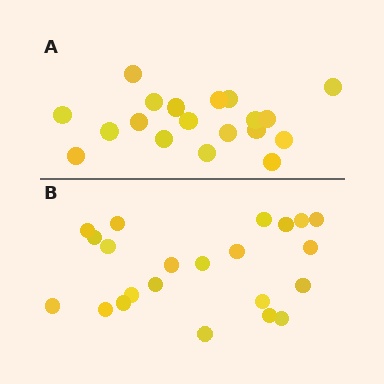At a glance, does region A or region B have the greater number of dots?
Region B (the bottom region) has more dots.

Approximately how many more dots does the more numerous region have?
Region B has just a few more — roughly 2 or 3 more dots than region A.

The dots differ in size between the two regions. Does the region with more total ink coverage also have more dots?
No. Region A has more total ink coverage because its dots are larger, but region B actually contains more individual dots. Total area can be misleading — the number of items is what matters here.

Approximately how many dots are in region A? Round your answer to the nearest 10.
About 20 dots. (The exact count is 19, which rounds to 20.)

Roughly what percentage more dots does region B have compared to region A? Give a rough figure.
About 15% more.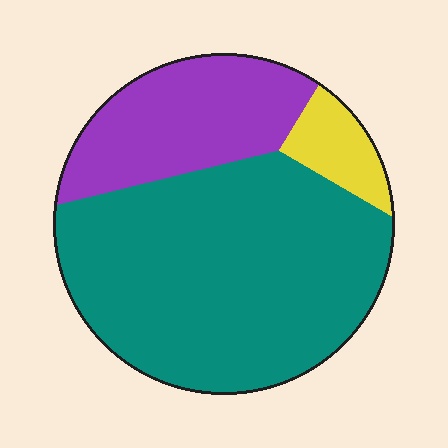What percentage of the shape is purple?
Purple takes up about one quarter (1/4) of the shape.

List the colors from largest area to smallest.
From largest to smallest: teal, purple, yellow.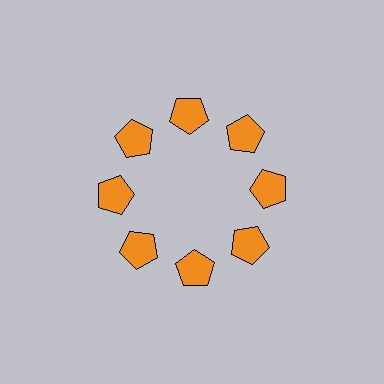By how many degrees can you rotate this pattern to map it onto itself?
The pattern maps onto itself every 45 degrees of rotation.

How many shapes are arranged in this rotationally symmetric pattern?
There are 8 shapes, arranged in 8 groups of 1.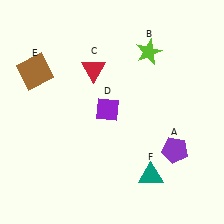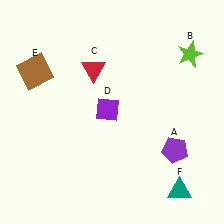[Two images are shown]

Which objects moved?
The objects that moved are: the lime star (B), the teal triangle (F).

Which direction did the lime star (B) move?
The lime star (B) moved right.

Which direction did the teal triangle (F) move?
The teal triangle (F) moved right.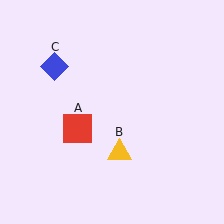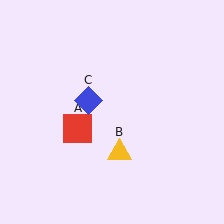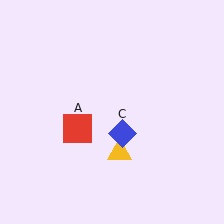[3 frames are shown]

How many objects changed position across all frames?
1 object changed position: blue diamond (object C).